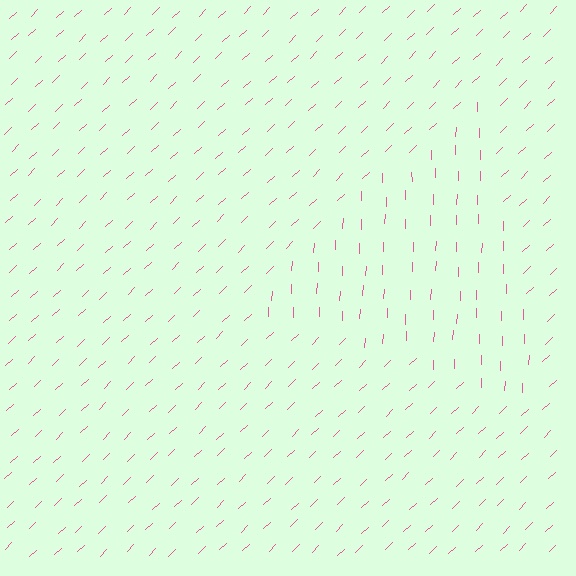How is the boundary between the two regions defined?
The boundary is defined purely by a change in line orientation (approximately 45 degrees difference). All lines are the same color and thickness.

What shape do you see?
I see a triangle.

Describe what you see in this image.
The image is filled with small pink line segments. A triangle region in the image has lines oriented differently from the surrounding lines, creating a visible texture boundary.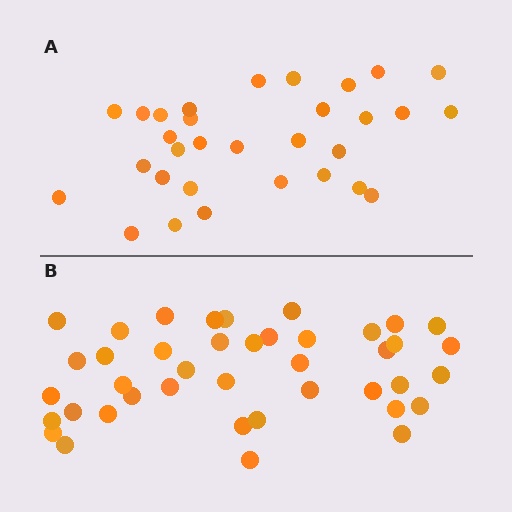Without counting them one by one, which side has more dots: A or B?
Region B (the bottom region) has more dots.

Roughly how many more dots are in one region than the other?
Region B has roughly 10 or so more dots than region A.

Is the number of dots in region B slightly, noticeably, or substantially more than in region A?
Region B has noticeably more, but not dramatically so. The ratio is roughly 1.3 to 1.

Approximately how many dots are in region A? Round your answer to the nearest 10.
About 30 dots. (The exact count is 31, which rounds to 30.)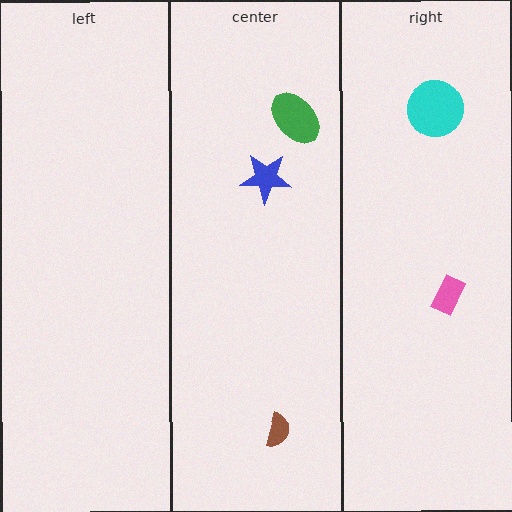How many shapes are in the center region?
3.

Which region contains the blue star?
The center region.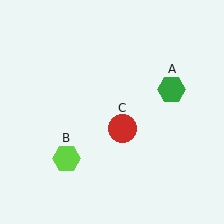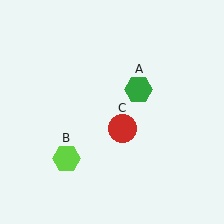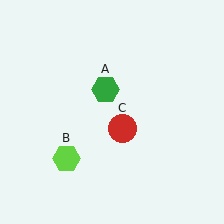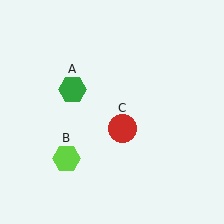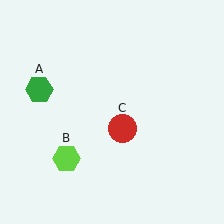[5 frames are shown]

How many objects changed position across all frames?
1 object changed position: green hexagon (object A).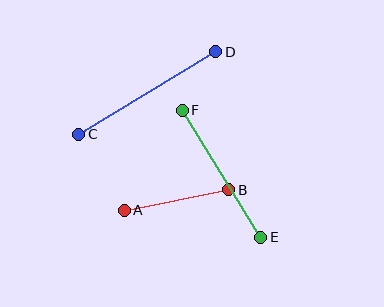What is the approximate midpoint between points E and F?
The midpoint is at approximately (221, 174) pixels.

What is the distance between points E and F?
The distance is approximately 149 pixels.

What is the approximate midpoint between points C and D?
The midpoint is at approximately (147, 93) pixels.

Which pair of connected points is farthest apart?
Points C and D are farthest apart.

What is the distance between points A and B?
The distance is approximately 107 pixels.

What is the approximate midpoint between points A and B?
The midpoint is at approximately (177, 200) pixels.